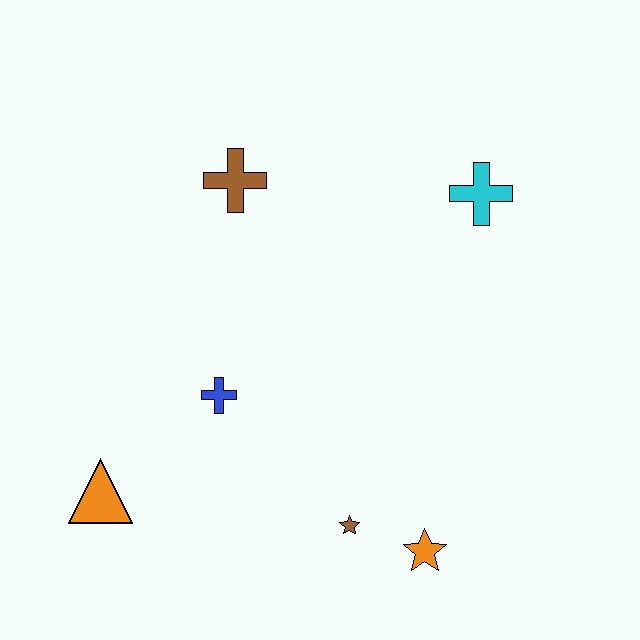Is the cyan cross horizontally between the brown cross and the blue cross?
No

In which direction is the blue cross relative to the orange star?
The blue cross is to the left of the orange star.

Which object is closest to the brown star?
The orange star is closest to the brown star.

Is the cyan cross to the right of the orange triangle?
Yes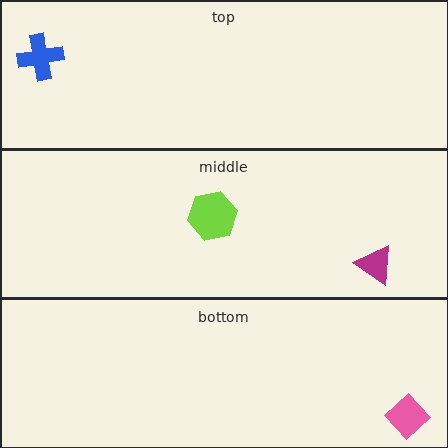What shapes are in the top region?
The blue cross.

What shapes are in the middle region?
The lime hexagon, the magenta triangle.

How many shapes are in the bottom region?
1.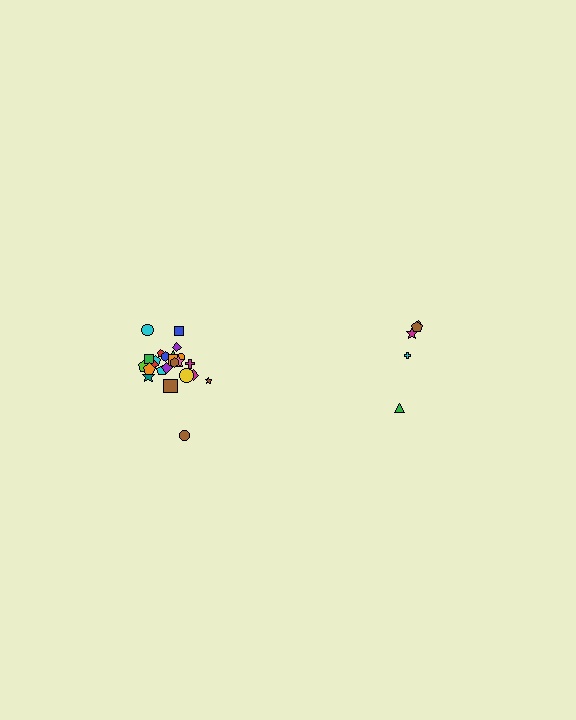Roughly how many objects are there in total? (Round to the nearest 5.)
Roughly 30 objects in total.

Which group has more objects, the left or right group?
The left group.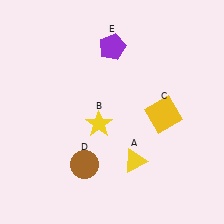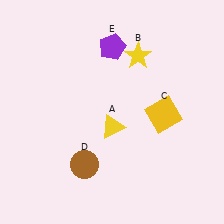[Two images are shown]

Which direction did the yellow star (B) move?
The yellow star (B) moved up.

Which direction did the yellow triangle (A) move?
The yellow triangle (A) moved up.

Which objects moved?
The objects that moved are: the yellow triangle (A), the yellow star (B).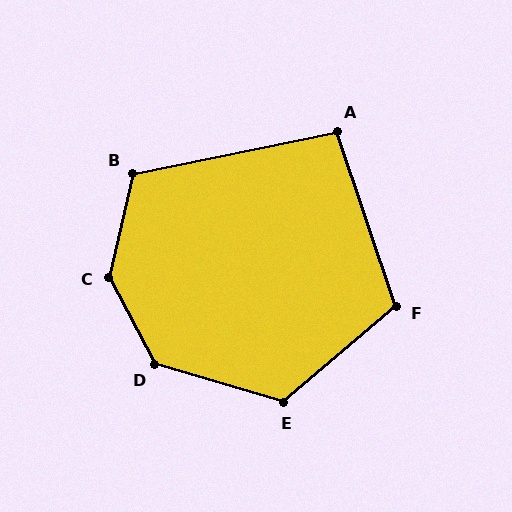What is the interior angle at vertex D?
Approximately 134 degrees (obtuse).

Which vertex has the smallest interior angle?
A, at approximately 97 degrees.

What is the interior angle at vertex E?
Approximately 123 degrees (obtuse).